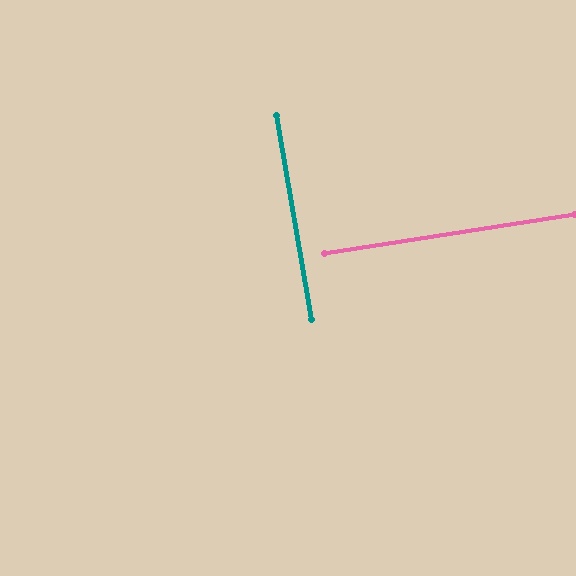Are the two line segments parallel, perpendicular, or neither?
Perpendicular — they meet at approximately 89°.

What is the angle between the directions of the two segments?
Approximately 89 degrees.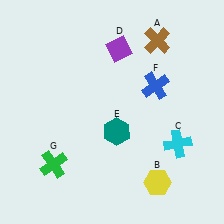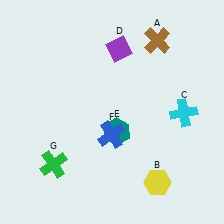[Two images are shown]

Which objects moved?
The objects that moved are: the cyan cross (C), the blue cross (F).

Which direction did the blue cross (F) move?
The blue cross (F) moved down.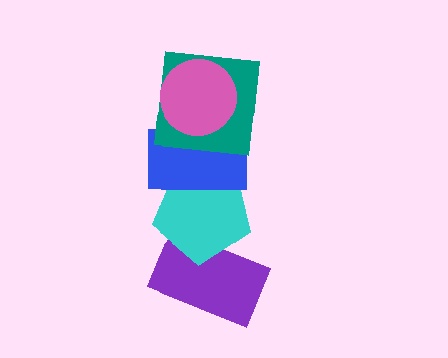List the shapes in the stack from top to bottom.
From top to bottom: the pink circle, the teal square, the blue rectangle, the cyan pentagon, the purple rectangle.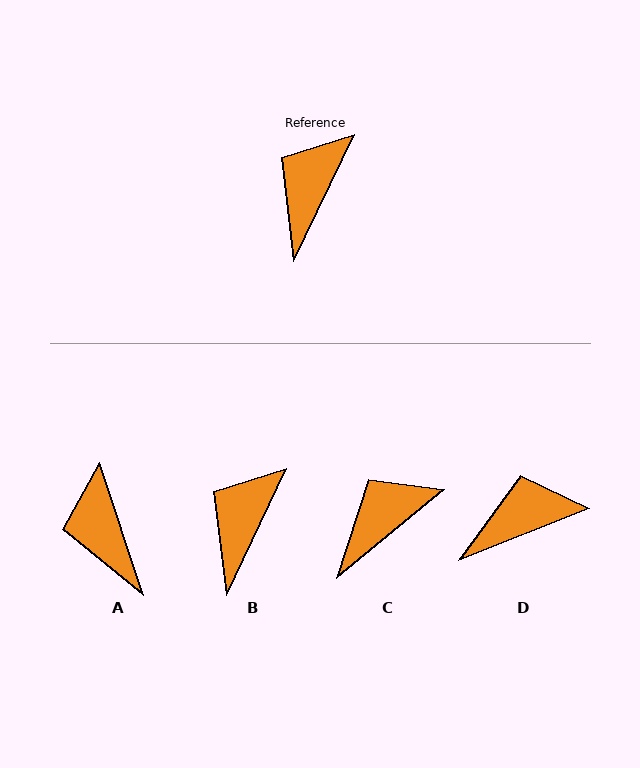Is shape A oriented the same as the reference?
No, it is off by about 44 degrees.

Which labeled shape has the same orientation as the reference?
B.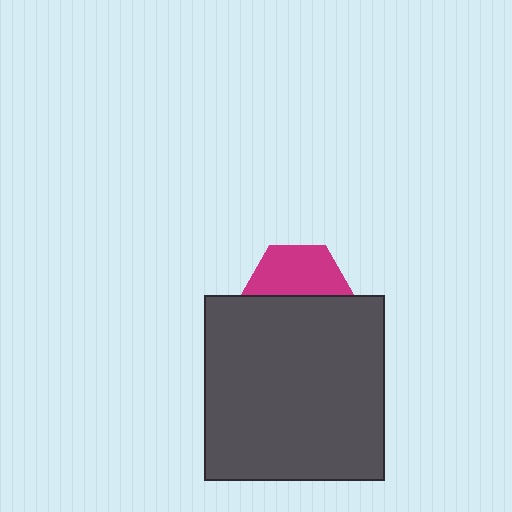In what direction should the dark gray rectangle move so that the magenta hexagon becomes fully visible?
The dark gray rectangle should move down. That is the shortest direction to clear the overlap and leave the magenta hexagon fully visible.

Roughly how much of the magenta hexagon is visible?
About half of it is visible (roughly 51%).